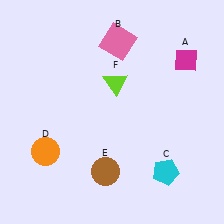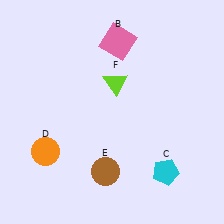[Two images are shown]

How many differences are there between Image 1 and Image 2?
There is 1 difference between the two images.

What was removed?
The magenta diamond (A) was removed in Image 2.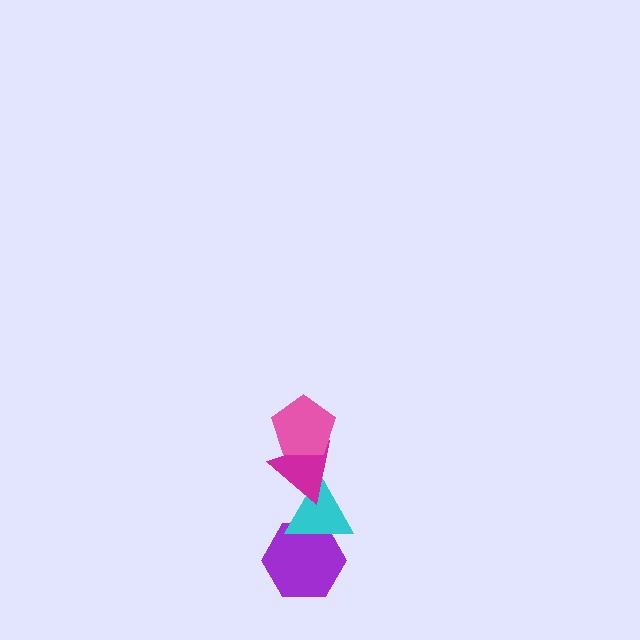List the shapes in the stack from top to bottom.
From top to bottom: the pink pentagon, the magenta triangle, the cyan triangle, the purple hexagon.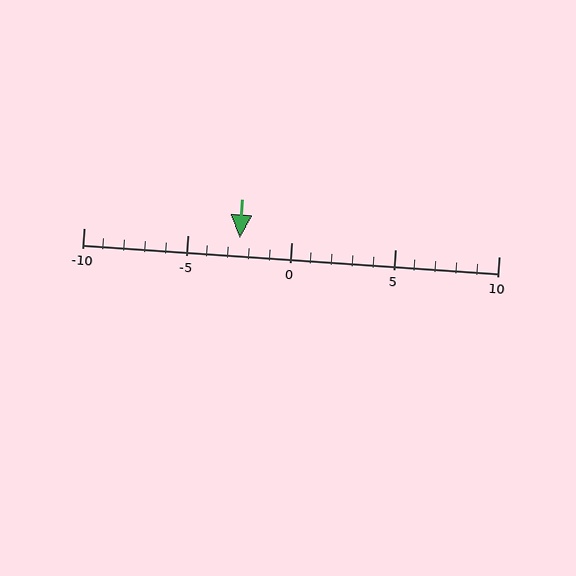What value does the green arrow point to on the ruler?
The green arrow points to approximately -2.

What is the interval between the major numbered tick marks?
The major tick marks are spaced 5 units apart.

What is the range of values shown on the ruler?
The ruler shows values from -10 to 10.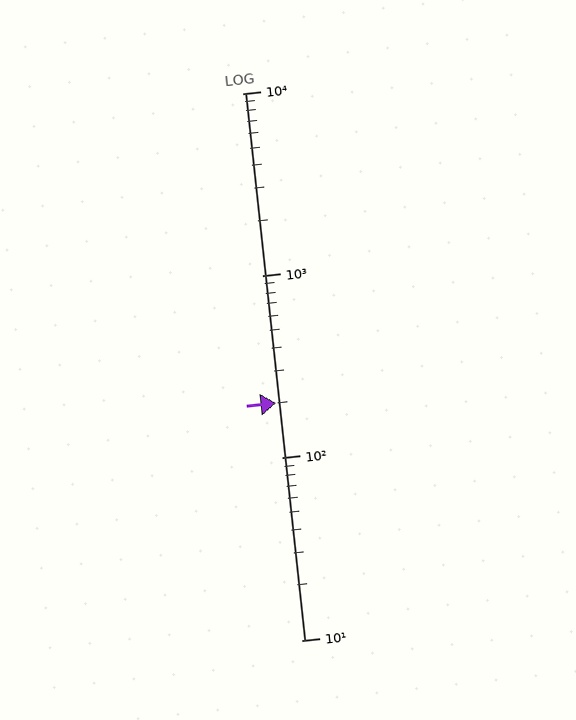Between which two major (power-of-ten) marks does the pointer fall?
The pointer is between 100 and 1000.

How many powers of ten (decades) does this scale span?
The scale spans 3 decades, from 10 to 10000.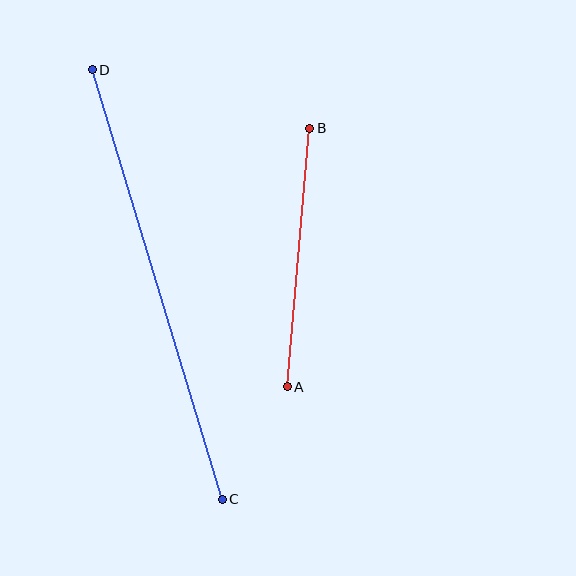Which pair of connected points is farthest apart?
Points C and D are farthest apart.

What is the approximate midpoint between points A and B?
The midpoint is at approximately (298, 257) pixels.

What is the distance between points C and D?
The distance is approximately 448 pixels.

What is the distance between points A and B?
The distance is approximately 260 pixels.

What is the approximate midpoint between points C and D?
The midpoint is at approximately (157, 285) pixels.